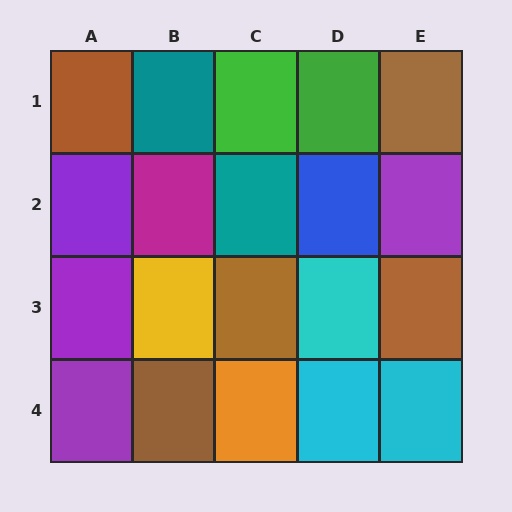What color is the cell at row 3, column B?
Yellow.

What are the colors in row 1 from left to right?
Brown, teal, green, green, brown.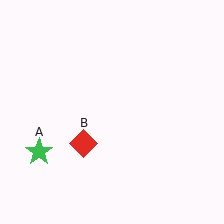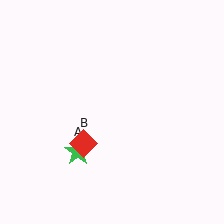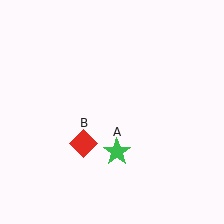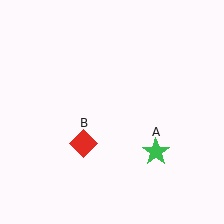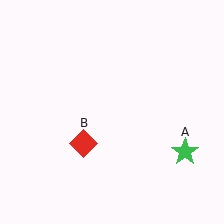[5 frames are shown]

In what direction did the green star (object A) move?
The green star (object A) moved right.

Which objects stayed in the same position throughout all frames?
Red diamond (object B) remained stationary.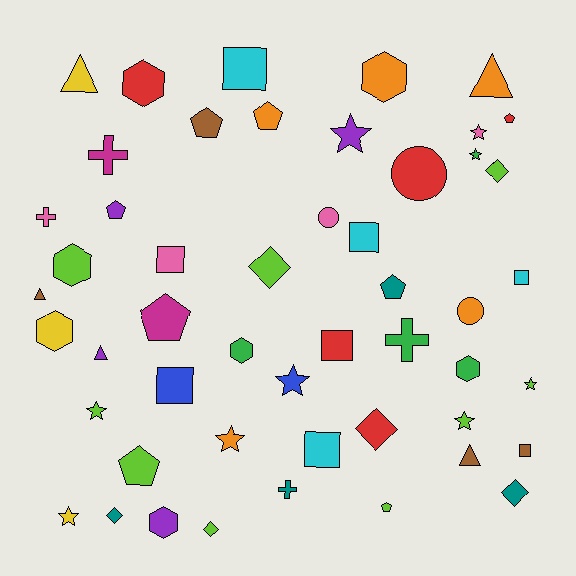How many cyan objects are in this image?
There are 4 cyan objects.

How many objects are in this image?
There are 50 objects.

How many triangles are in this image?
There are 5 triangles.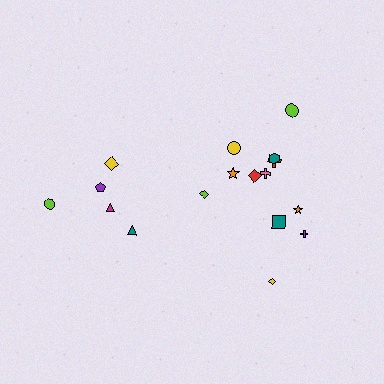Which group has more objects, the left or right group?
The right group.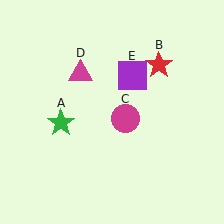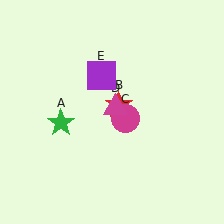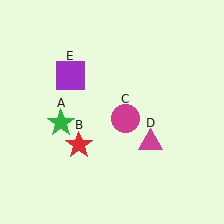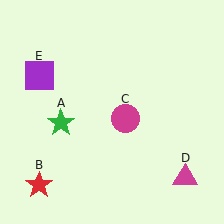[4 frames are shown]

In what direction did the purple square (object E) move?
The purple square (object E) moved left.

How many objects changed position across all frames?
3 objects changed position: red star (object B), magenta triangle (object D), purple square (object E).